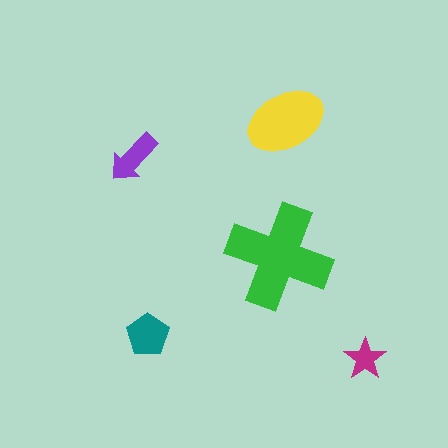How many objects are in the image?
There are 5 objects in the image.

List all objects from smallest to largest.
The magenta star, the purple arrow, the teal pentagon, the yellow ellipse, the green cross.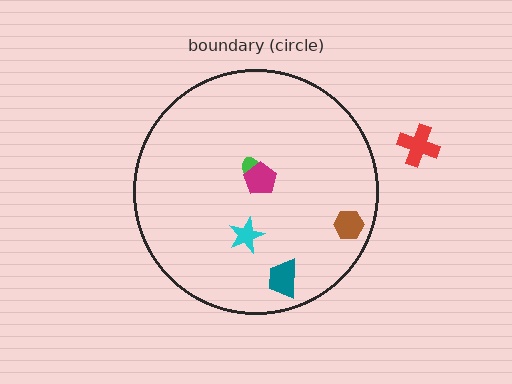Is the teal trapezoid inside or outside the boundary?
Inside.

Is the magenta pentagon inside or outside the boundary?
Inside.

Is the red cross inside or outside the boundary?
Outside.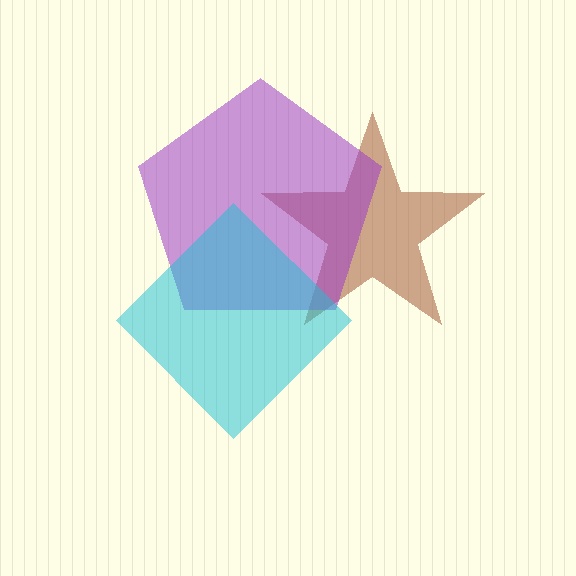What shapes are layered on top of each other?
The layered shapes are: a brown star, a purple pentagon, a cyan diamond.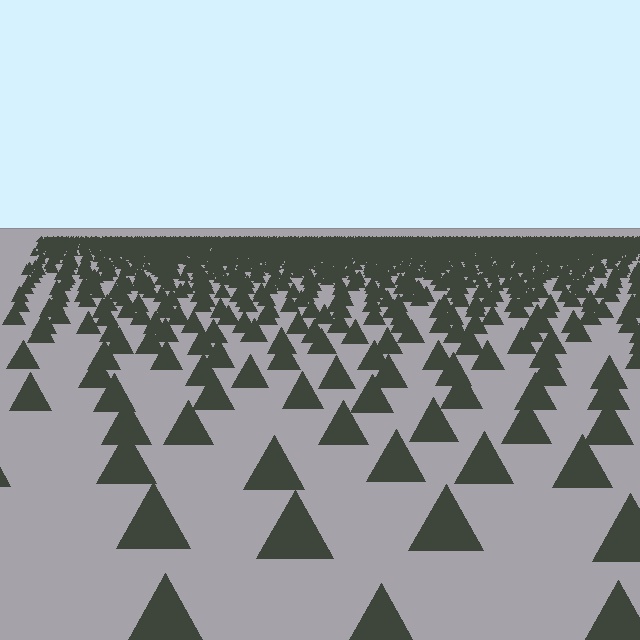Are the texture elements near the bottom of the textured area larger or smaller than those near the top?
Larger. Near the bottom, elements are closer to the viewer and appear at a bigger on-screen size.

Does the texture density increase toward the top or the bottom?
Density increases toward the top.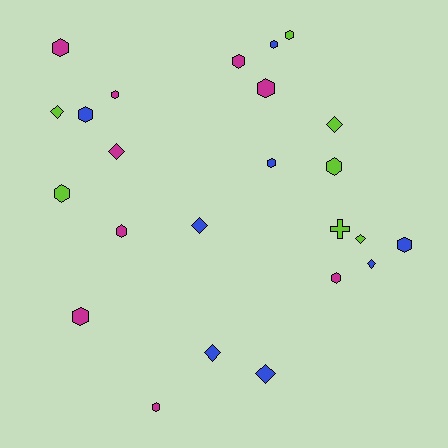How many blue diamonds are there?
There are 4 blue diamonds.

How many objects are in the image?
There are 24 objects.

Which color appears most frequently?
Magenta, with 9 objects.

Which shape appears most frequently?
Hexagon, with 15 objects.